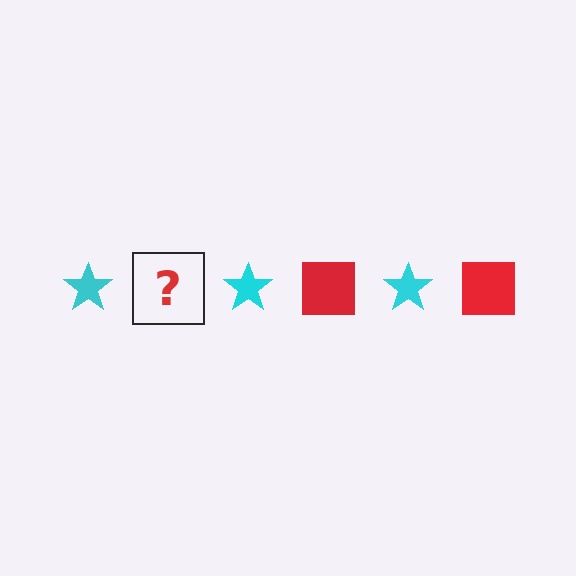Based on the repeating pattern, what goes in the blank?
The blank should be a red square.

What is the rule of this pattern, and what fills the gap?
The rule is that the pattern alternates between cyan star and red square. The gap should be filled with a red square.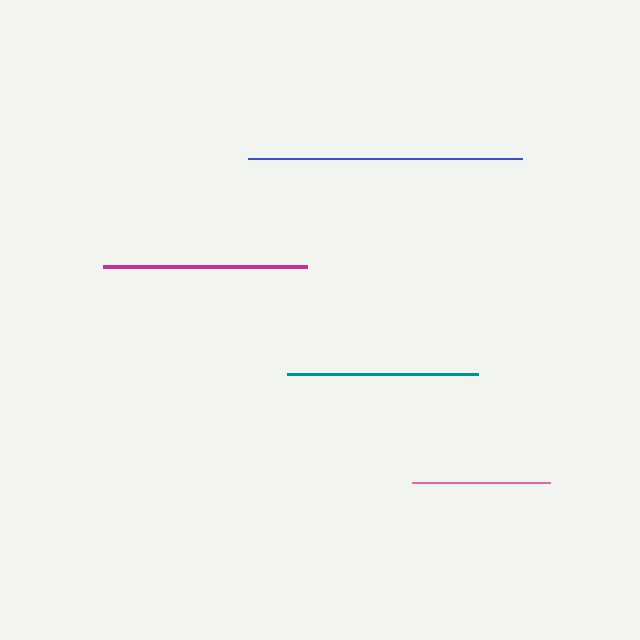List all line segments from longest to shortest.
From longest to shortest: blue, magenta, teal, pink.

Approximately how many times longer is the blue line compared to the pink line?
The blue line is approximately 2.0 times the length of the pink line.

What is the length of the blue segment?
The blue segment is approximately 274 pixels long.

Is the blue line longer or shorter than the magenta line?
The blue line is longer than the magenta line.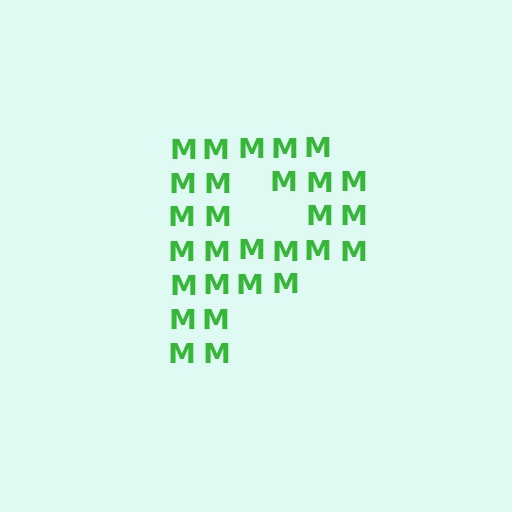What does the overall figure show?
The overall figure shows the letter P.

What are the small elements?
The small elements are letter M's.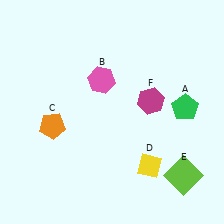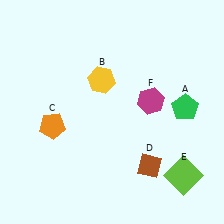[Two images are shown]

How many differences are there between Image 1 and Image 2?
There are 2 differences between the two images.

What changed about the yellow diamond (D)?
In Image 1, D is yellow. In Image 2, it changed to brown.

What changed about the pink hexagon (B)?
In Image 1, B is pink. In Image 2, it changed to yellow.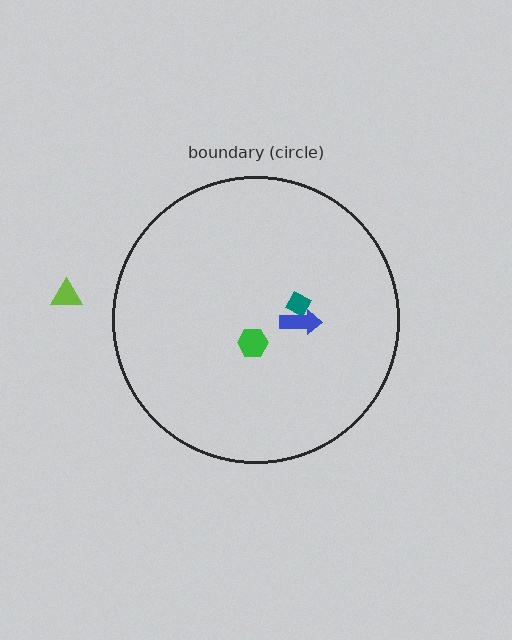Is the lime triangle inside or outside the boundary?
Outside.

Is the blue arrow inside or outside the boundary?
Inside.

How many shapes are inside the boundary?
3 inside, 1 outside.